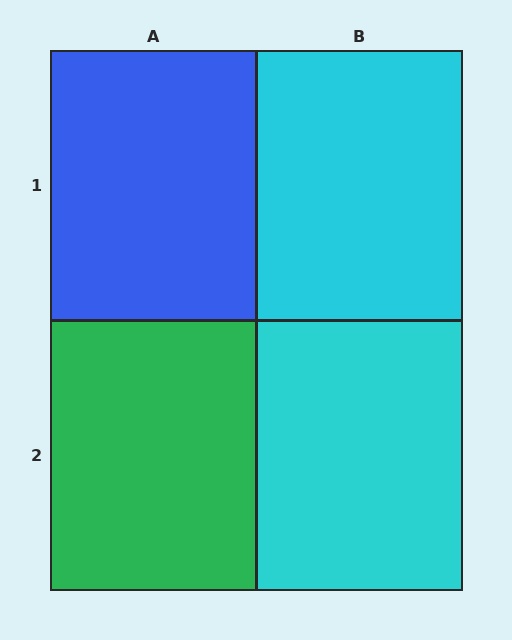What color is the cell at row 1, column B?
Cyan.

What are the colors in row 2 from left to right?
Green, cyan.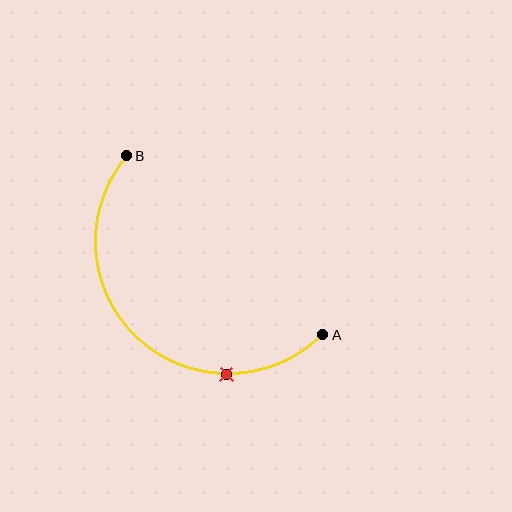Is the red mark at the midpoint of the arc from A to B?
No. The red mark lies on the arc but is closer to endpoint A. The arc midpoint would be at the point on the curve equidistant along the arc from both A and B.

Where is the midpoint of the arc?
The arc midpoint is the point on the curve farthest from the straight line joining A and B. It sits below and to the left of that line.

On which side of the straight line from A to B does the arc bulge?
The arc bulges below and to the left of the straight line connecting A and B.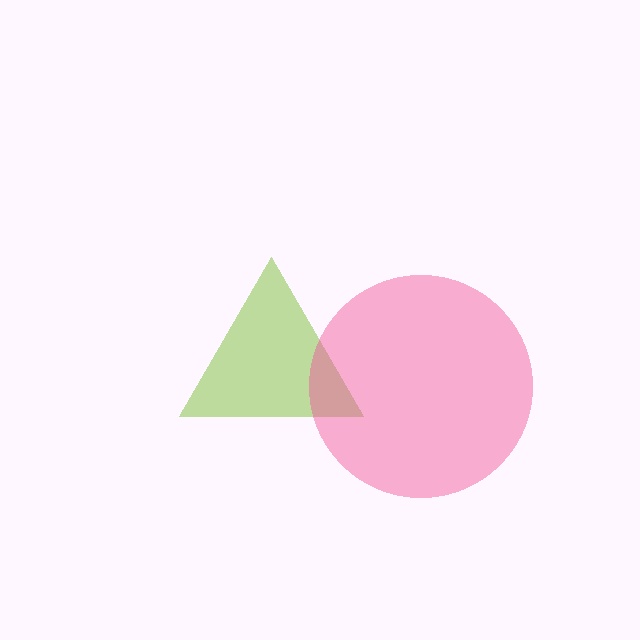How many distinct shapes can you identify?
There are 2 distinct shapes: a lime triangle, a pink circle.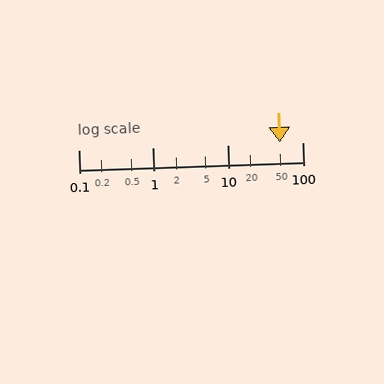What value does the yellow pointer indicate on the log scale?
The pointer indicates approximately 50.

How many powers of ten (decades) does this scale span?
The scale spans 3 decades, from 0.1 to 100.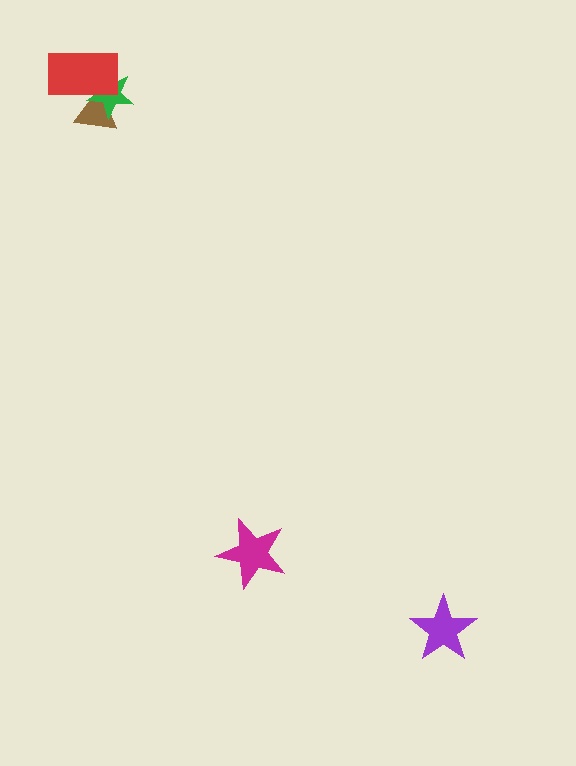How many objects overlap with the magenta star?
0 objects overlap with the magenta star.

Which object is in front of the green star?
The red rectangle is in front of the green star.